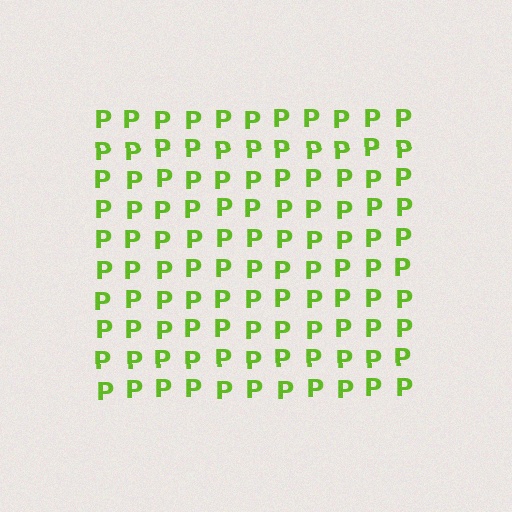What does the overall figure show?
The overall figure shows a square.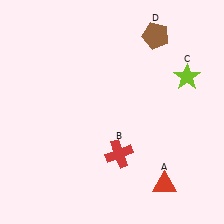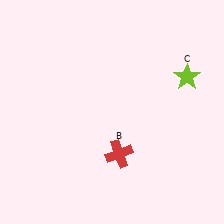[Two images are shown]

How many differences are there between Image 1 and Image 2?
There are 2 differences between the two images.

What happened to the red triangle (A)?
The red triangle (A) was removed in Image 2. It was in the bottom-right area of Image 1.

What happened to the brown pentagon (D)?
The brown pentagon (D) was removed in Image 2. It was in the top-right area of Image 1.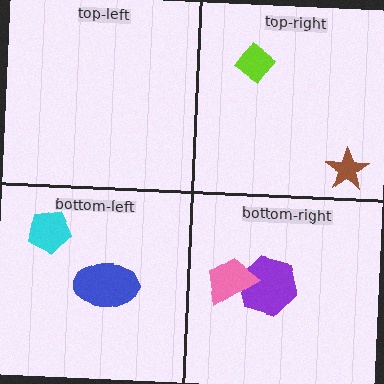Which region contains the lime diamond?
The top-right region.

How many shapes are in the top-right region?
2.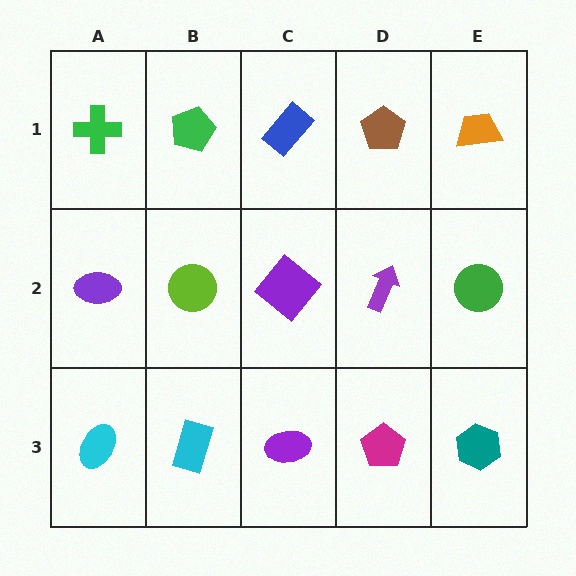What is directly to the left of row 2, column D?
A purple diamond.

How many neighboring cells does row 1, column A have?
2.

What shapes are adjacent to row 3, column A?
A purple ellipse (row 2, column A), a cyan rectangle (row 3, column B).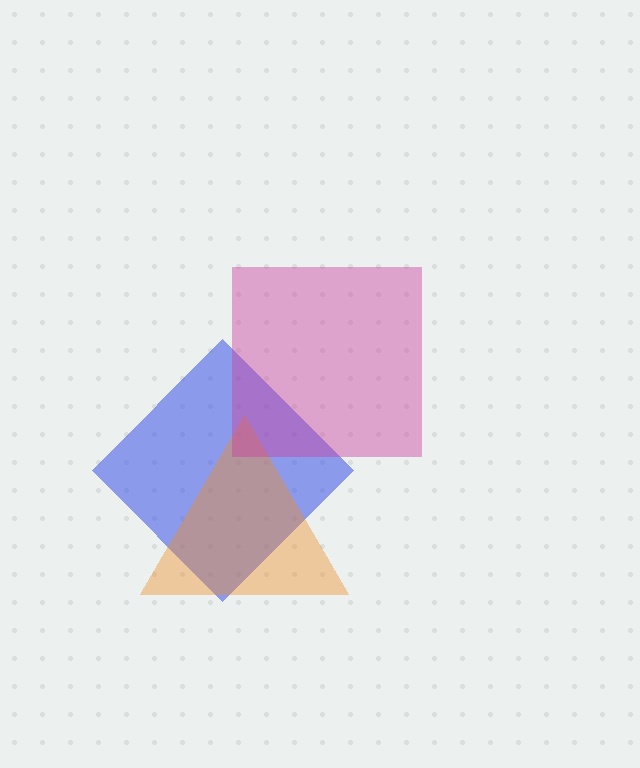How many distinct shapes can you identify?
There are 3 distinct shapes: a blue diamond, an orange triangle, a magenta square.